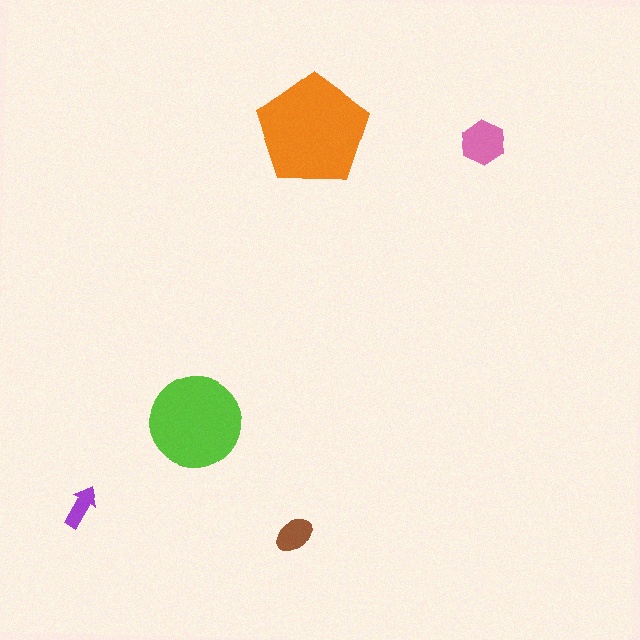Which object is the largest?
The orange pentagon.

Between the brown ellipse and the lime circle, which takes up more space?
The lime circle.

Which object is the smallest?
The purple arrow.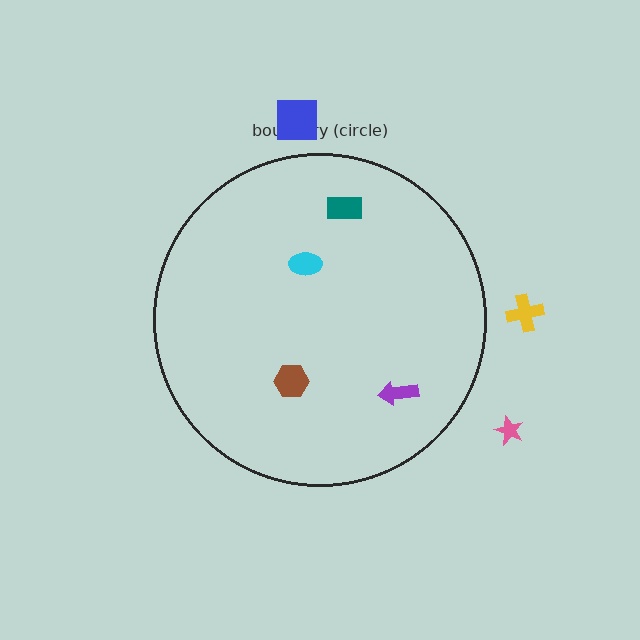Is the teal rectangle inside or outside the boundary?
Inside.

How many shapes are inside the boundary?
4 inside, 3 outside.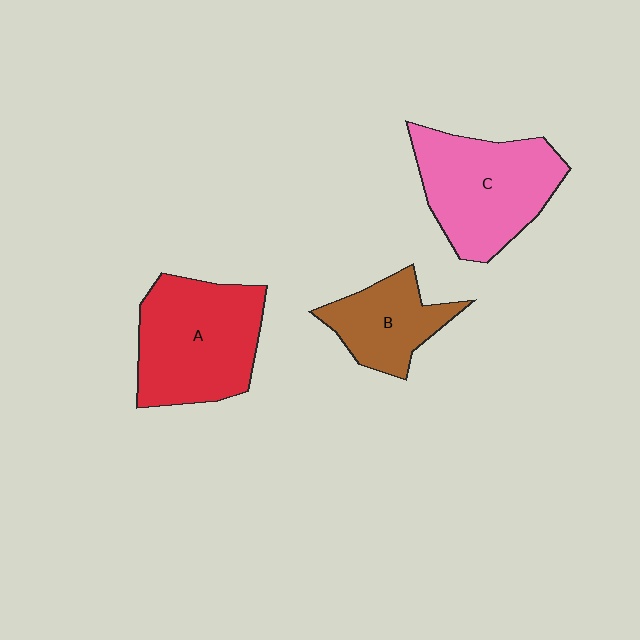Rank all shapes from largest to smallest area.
From largest to smallest: A (red), C (pink), B (brown).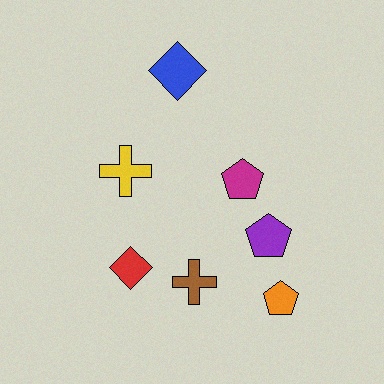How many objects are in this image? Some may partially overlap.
There are 7 objects.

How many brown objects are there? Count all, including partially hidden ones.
There is 1 brown object.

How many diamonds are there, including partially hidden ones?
There are 2 diamonds.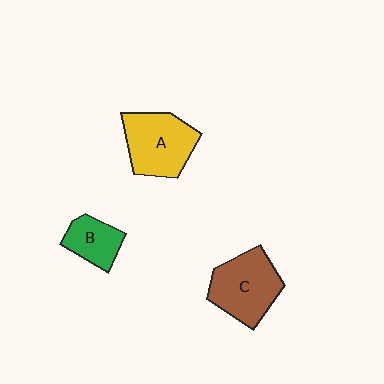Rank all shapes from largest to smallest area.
From largest to smallest: A (yellow), C (brown), B (green).